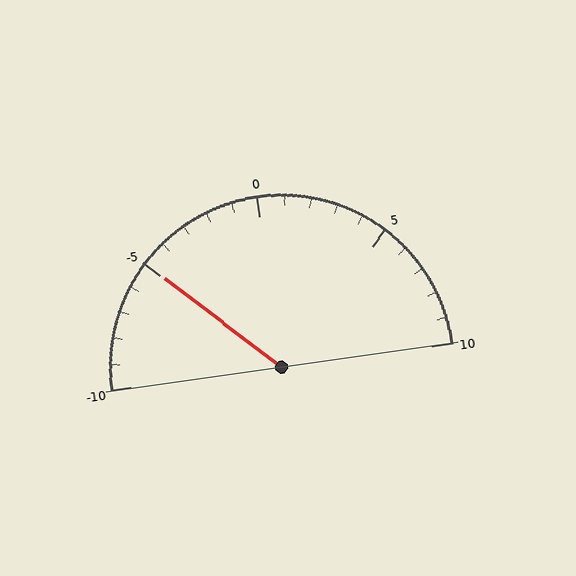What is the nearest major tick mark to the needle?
The nearest major tick mark is -5.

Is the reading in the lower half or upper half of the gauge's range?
The reading is in the lower half of the range (-10 to 10).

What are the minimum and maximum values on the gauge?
The gauge ranges from -10 to 10.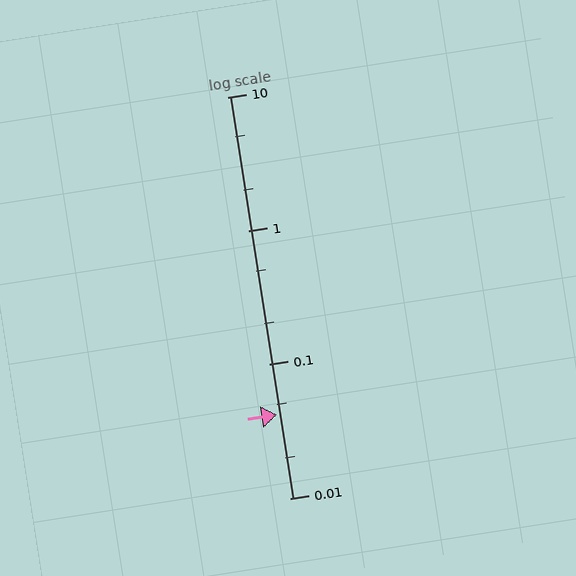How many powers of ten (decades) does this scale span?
The scale spans 3 decades, from 0.01 to 10.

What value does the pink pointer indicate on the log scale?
The pointer indicates approximately 0.042.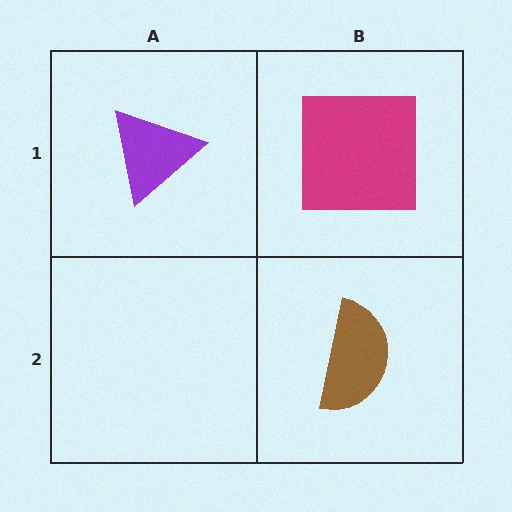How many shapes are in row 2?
1 shape.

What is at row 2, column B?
A brown semicircle.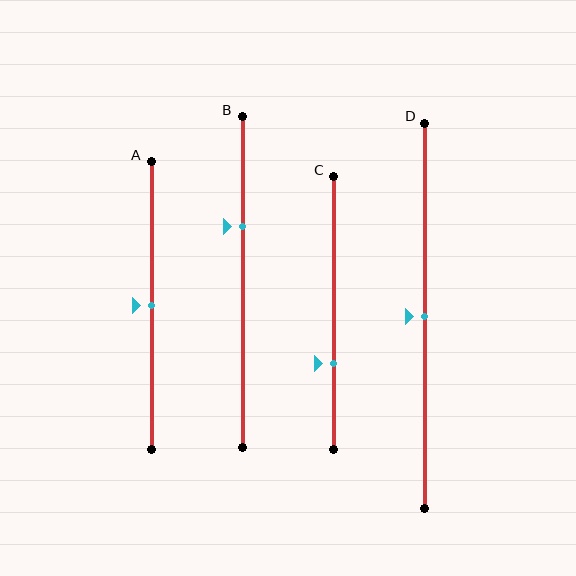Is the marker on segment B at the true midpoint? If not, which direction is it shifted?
No, the marker on segment B is shifted upward by about 17% of the segment length.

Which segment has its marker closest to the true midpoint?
Segment A has its marker closest to the true midpoint.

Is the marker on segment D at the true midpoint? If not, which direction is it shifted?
Yes, the marker on segment D is at the true midpoint.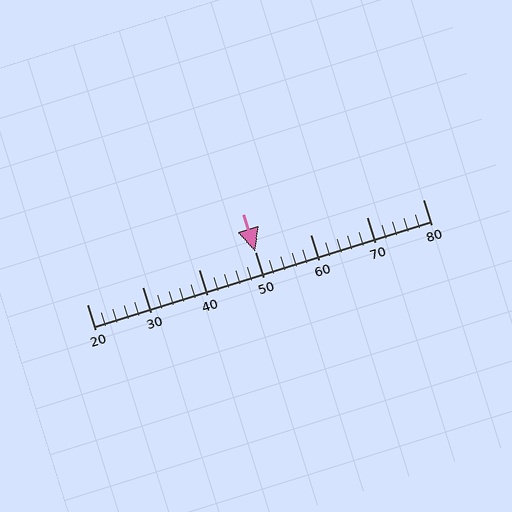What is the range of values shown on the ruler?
The ruler shows values from 20 to 80.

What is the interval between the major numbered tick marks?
The major tick marks are spaced 10 units apart.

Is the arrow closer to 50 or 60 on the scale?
The arrow is closer to 50.